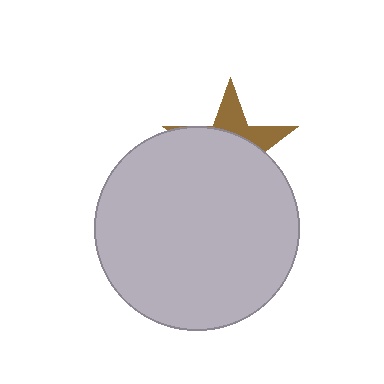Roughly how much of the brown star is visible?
A small part of it is visible (roughly 32%).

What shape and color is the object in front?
The object in front is a light gray circle.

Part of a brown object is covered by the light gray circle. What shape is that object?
It is a star.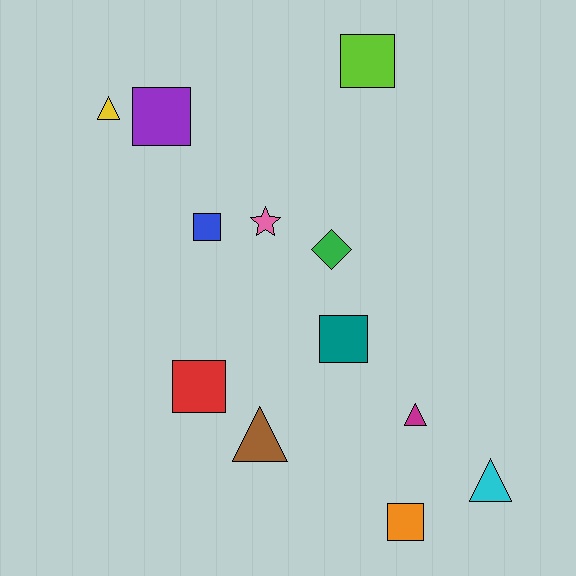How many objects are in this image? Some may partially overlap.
There are 12 objects.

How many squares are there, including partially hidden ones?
There are 6 squares.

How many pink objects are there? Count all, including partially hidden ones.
There is 1 pink object.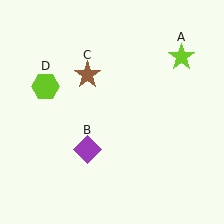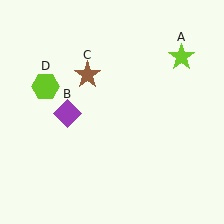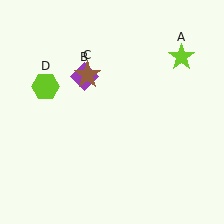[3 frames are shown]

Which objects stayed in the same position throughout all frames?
Lime star (object A) and brown star (object C) and lime hexagon (object D) remained stationary.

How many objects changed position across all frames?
1 object changed position: purple diamond (object B).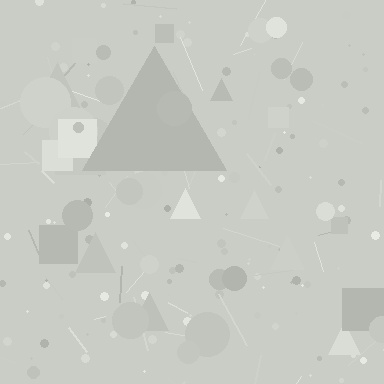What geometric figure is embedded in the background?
A triangle is embedded in the background.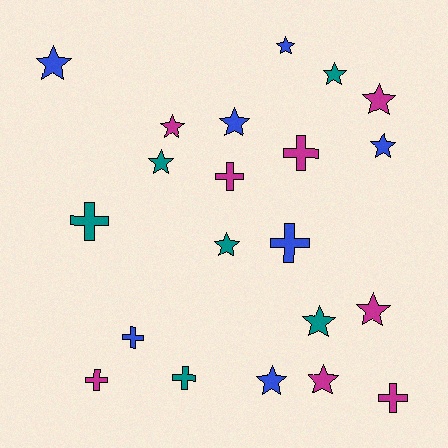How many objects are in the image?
There are 21 objects.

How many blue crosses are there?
There are 2 blue crosses.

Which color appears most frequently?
Magenta, with 8 objects.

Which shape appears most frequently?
Star, with 13 objects.